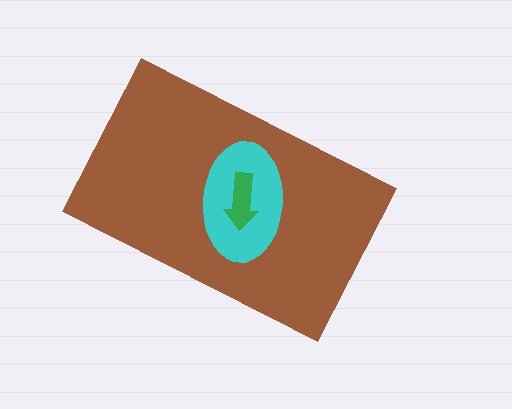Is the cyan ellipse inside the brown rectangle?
Yes.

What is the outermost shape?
The brown rectangle.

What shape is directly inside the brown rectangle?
The cyan ellipse.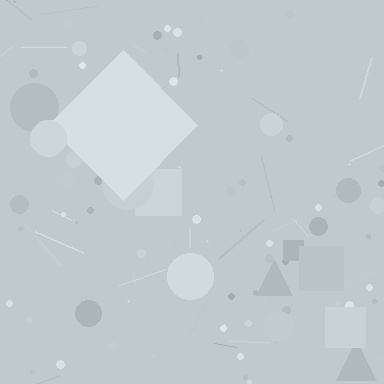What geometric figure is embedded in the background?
A diamond is embedded in the background.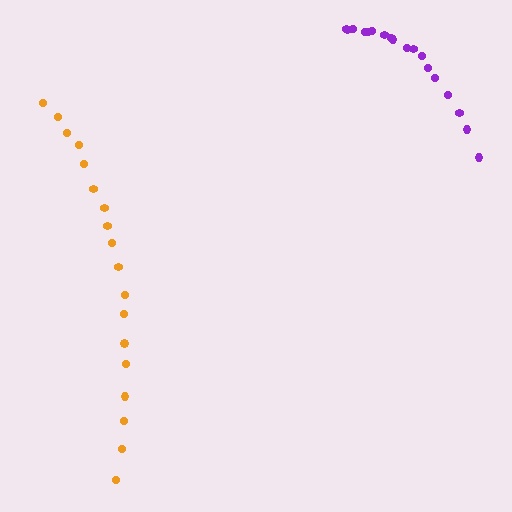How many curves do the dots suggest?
There are 2 distinct paths.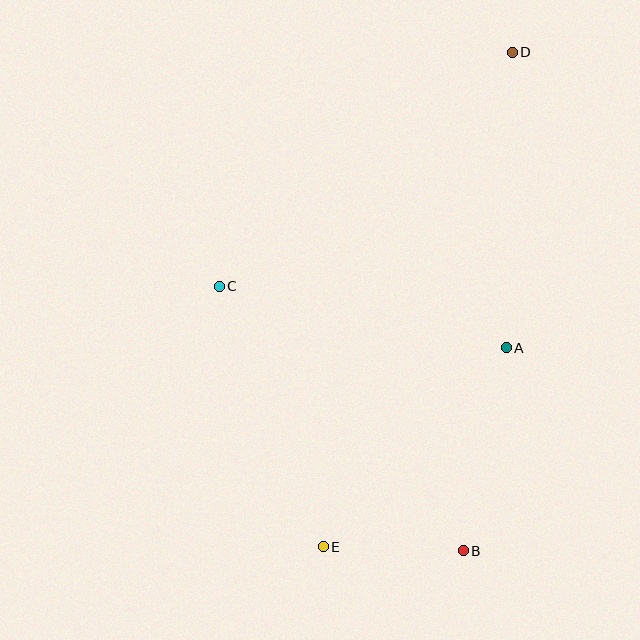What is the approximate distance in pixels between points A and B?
The distance between A and B is approximately 207 pixels.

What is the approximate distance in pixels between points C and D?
The distance between C and D is approximately 375 pixels.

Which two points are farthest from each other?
Points D and E are farthest from each other.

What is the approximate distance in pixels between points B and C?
The distance between B and C is approximately 360 pixels.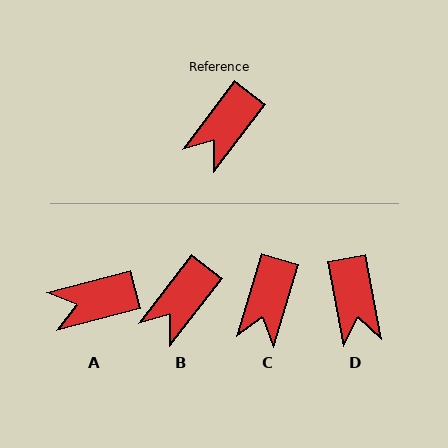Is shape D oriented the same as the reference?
No, it is off by about 49 degrees.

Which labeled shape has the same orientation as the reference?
B.